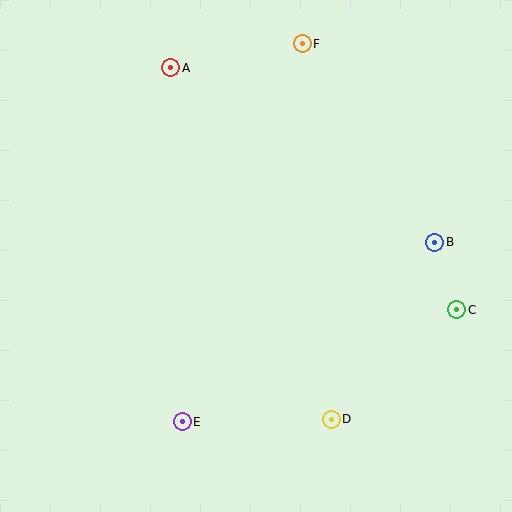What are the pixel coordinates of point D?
Point D is at (331, 419).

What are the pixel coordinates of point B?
Point B is at (435, 242).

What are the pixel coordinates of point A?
Point A is at (171, 68).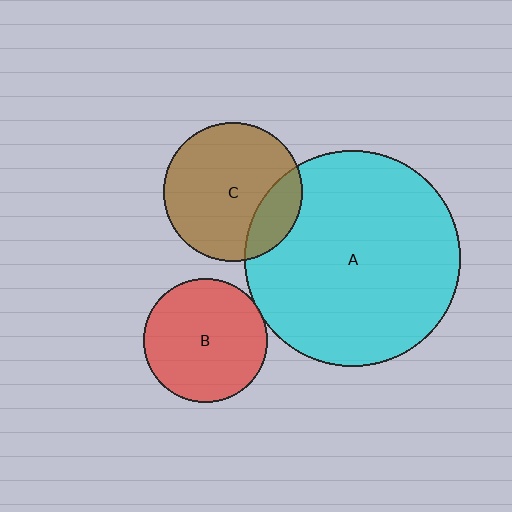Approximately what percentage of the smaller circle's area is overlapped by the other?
Approximately 5%.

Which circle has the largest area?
Circle A (cyan).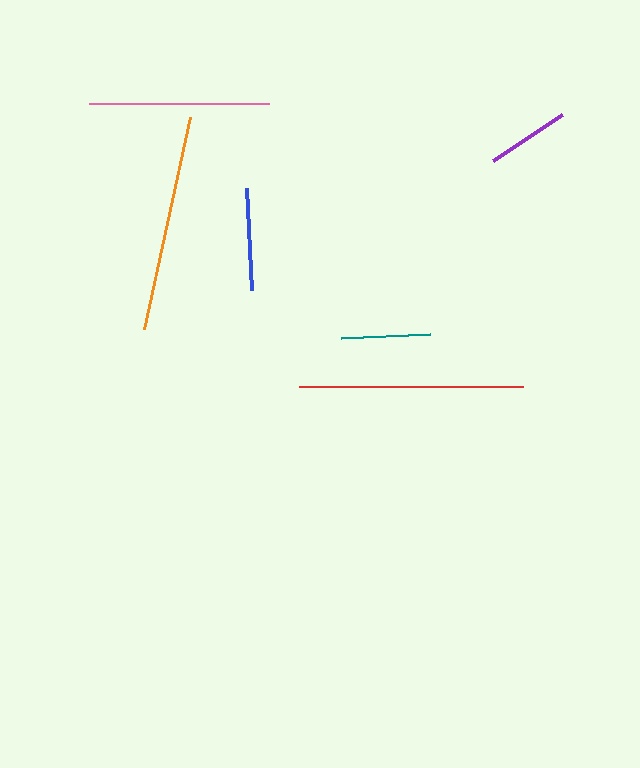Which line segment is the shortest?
The purple line is the shortest at approximately 82 pixels.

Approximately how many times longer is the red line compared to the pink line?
The red line is approximately 1.2 times the length of the pink line.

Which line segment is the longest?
The red line is the longest at approximately 224 pixels.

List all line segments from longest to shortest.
From longest to shortest: red, orange, pink, blue, teal, purple.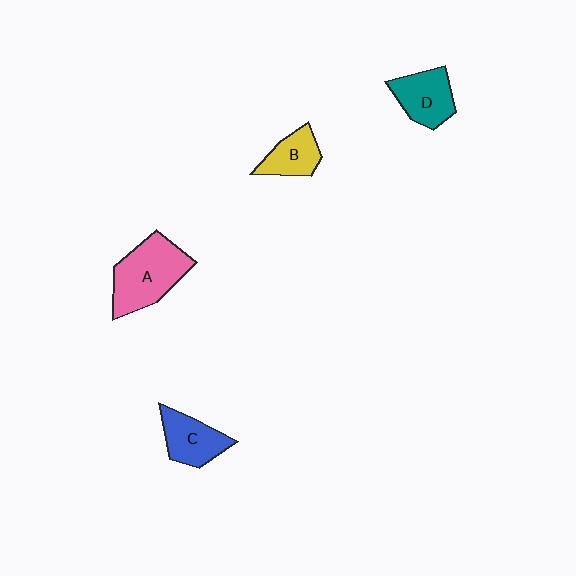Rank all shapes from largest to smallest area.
From largest to smallest: A (pink), D (teal), C (blue), B (yellow).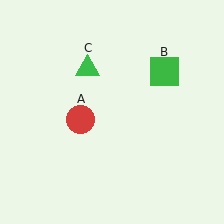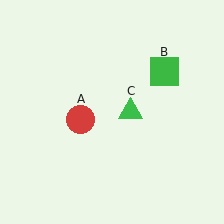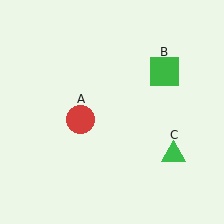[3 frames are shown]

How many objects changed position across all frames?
1 object changed position: green triangle (object C).